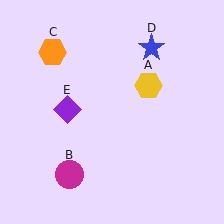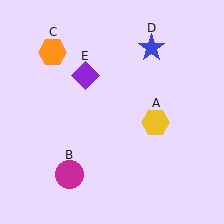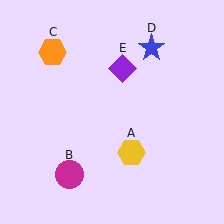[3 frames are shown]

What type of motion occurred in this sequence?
The yellow hexagon (object A), purple diamond (object E) rotated clockwise around the center of the scene.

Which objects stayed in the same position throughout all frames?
Magenta circle (object B) and orange hexagon (object C) and blue star (object D) remained stationary.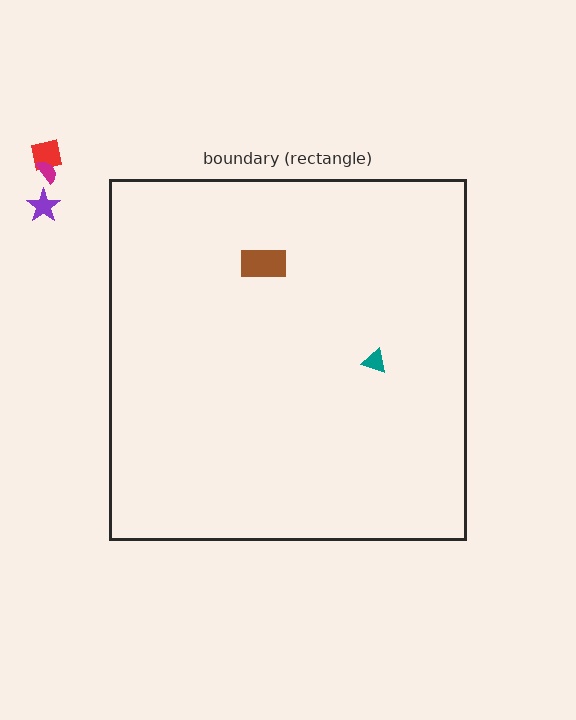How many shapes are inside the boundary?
2 inside, 3 outside.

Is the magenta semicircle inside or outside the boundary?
Outside.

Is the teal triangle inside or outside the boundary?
Inside.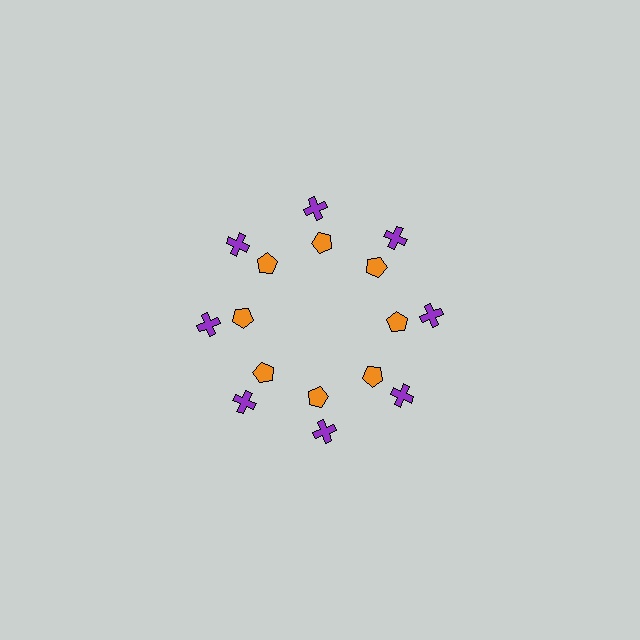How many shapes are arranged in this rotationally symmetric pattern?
There are 16 shapes, arranged in 8 groups of 2.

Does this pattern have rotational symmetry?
Yes, this pattern has 8-fold rotational symmetry. It looks the same after rotating 45 degrees around the center.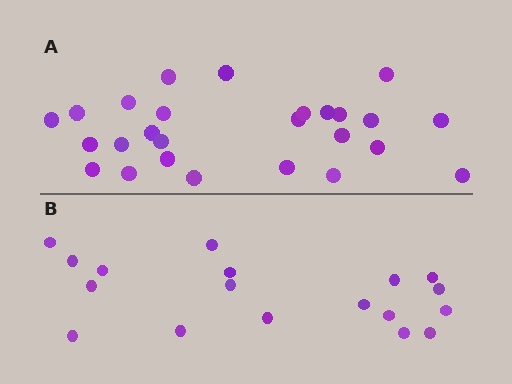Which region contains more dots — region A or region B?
Region A (the top region) has more dots.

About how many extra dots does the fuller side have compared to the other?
Region A has roughly 8 or so more dots than region B.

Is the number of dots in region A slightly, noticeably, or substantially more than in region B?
Region A has noticeably more, but not dramatically so. The ratio is roughly 1.4 to 1.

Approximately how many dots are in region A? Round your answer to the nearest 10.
About 30 dots. (The exact count is 26, which rounds to 30.)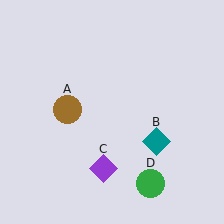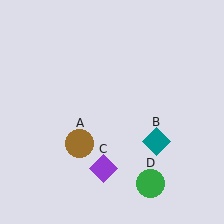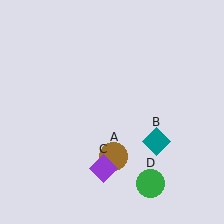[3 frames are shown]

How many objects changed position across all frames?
1 object changed position: brown circle (object A).